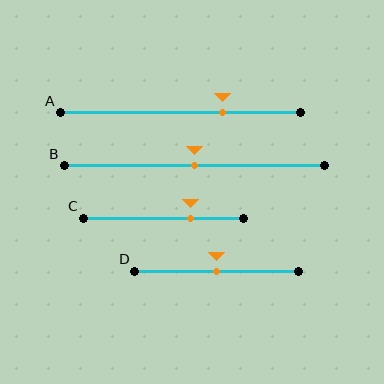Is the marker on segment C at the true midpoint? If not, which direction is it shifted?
No, the marker on segment C is shifted to the right by about 17% of the segment length.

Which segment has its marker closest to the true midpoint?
Segment B has its marker closest to the true midpoint.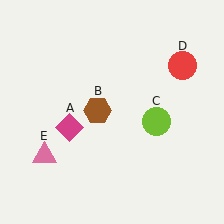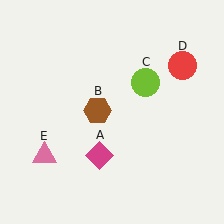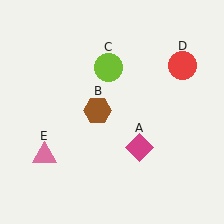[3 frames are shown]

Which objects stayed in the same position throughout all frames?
Brown hexagon (object B) and red circle (object D) and pink triangle (object E) remained stationary.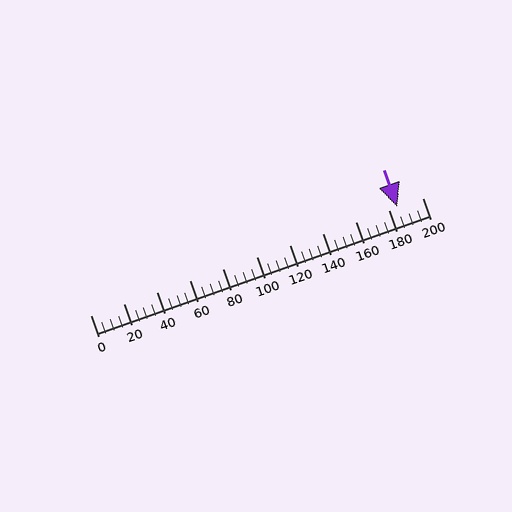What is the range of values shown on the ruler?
The ruler shows values from 0 to 200.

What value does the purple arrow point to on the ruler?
The purple arrow points to approximately 185.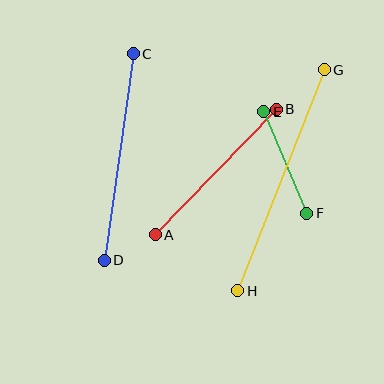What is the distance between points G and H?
The distance is approximately 237 pixels.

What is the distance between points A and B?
The distance is approximately 174 pixels.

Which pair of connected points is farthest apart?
Points G and H are farthest apart.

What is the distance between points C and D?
The distance is approximately 208 pixels.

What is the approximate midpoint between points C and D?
The midpoint is at approximately (119, 157) pixels.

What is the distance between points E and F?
The distance is approximately 111 pixels.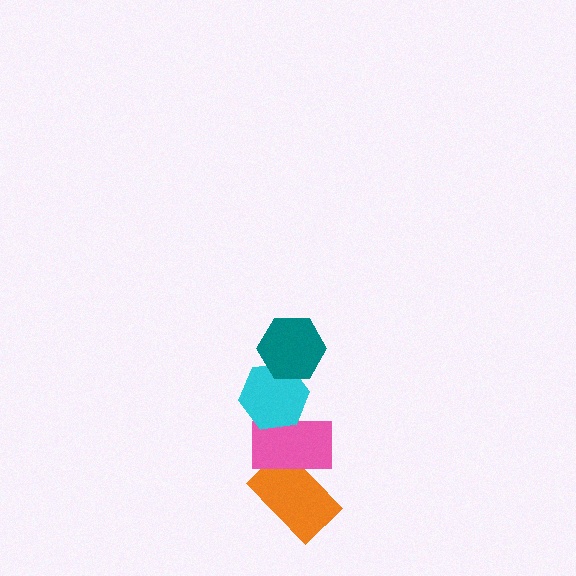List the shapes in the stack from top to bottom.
From top to bottom: the teal hexagon, the cyan hexagon, the pink rectangle, the orange rectangle.